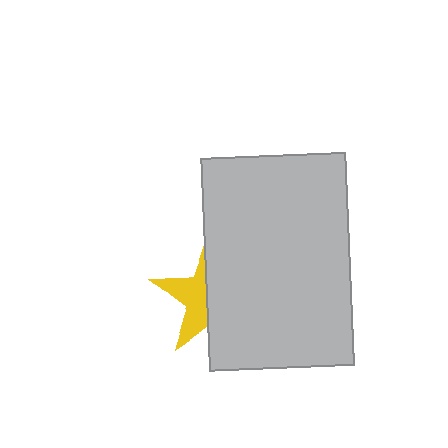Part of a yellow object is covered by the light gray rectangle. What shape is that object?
It is a star.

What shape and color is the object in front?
The object in front is a light gray rectangle.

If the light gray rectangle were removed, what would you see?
You would see the complete yellow star.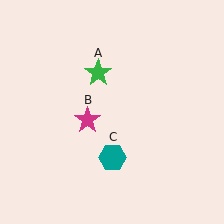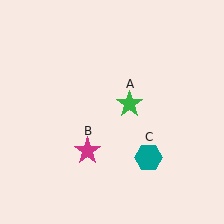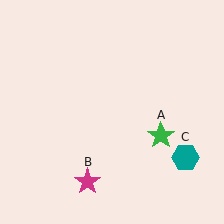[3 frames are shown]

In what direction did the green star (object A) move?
The green star (object A) moved down and to the right.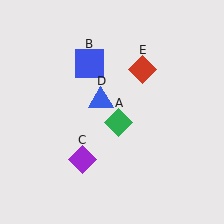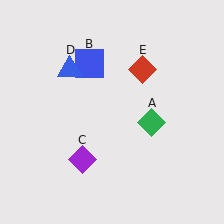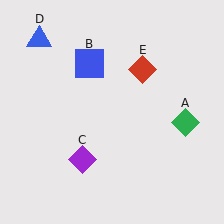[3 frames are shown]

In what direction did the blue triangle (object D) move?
The blue triangle (object D) moved up and to the left.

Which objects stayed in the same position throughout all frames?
Blue square (object B) and purple diamond (object C) and red diamond (object E) remained stationary.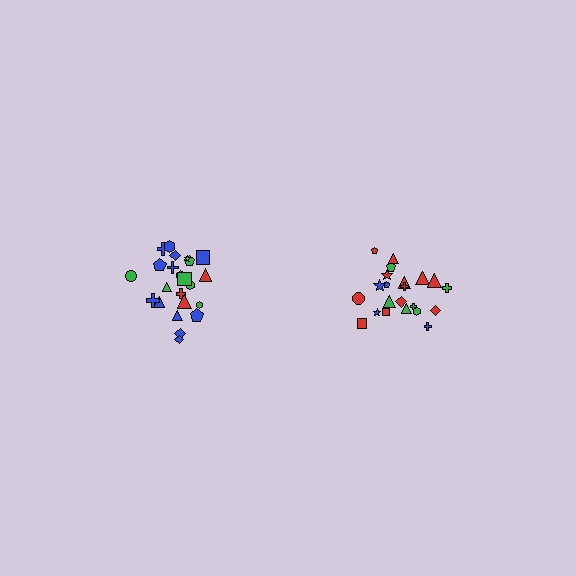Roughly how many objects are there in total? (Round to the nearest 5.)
Roughly 45 objects in total.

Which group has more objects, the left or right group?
The left group.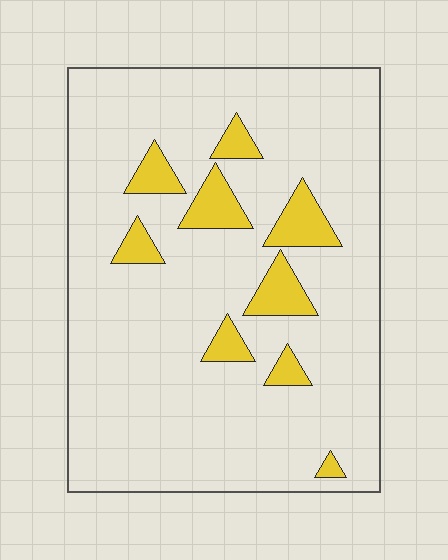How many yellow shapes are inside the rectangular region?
9.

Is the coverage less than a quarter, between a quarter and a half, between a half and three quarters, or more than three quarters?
Less than a quarter.